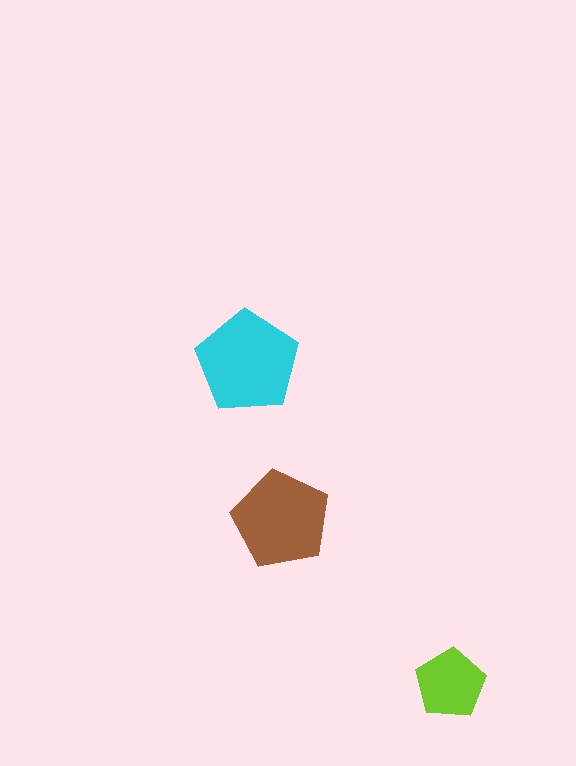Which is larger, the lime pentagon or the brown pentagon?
The brown one.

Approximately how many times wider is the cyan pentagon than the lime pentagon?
About 1.5 times wider.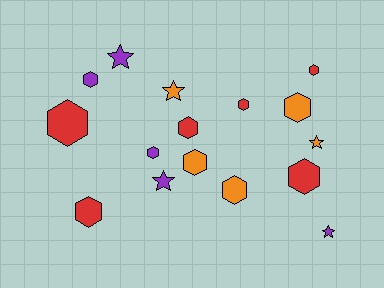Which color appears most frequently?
Red, with 6 objects.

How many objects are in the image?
There are 16 objects.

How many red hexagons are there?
There are 6 red hexagons.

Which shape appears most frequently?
Hexagon, with 11 objects.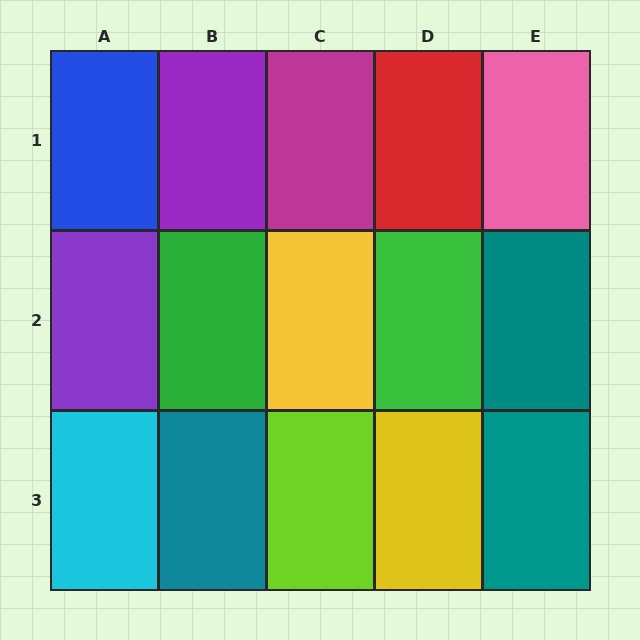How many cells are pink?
1 cell is pink.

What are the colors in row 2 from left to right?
Purple, green, yellow, green, teal.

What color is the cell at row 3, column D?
Yellow.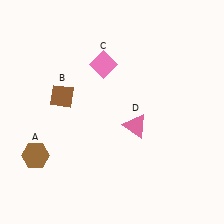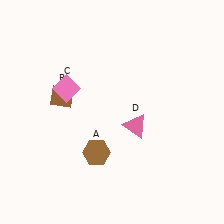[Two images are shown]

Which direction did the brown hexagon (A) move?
The brown hexagon (A) moved right.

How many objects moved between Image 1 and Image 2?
2 objects moved between the two images.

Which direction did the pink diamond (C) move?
The pink diamond (C) moved left.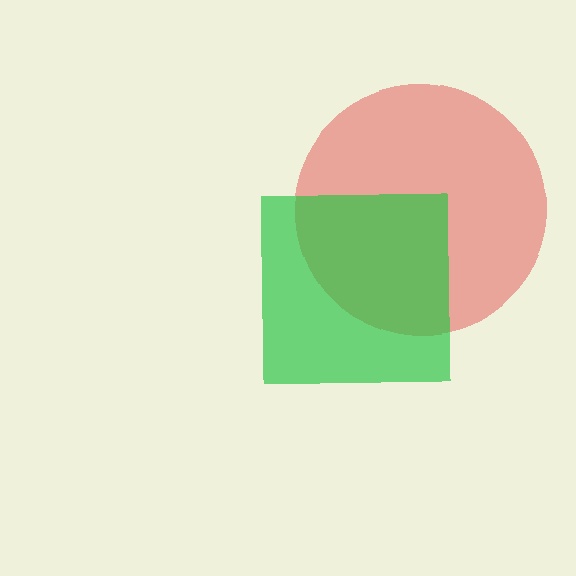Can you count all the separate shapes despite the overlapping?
Yes, there are 2 separate shapes.